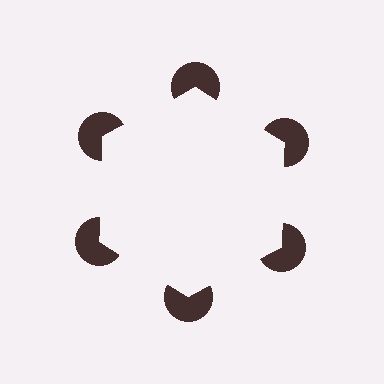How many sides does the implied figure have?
6 sides.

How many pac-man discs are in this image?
There are 6 — one at each vertex of the illusory hexagon.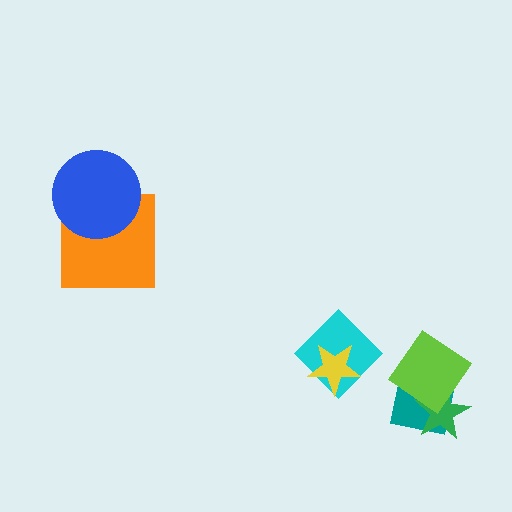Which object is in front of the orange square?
The blue circle is in front of the orange square.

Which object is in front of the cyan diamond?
The yellow star is in front of the cyan diamond.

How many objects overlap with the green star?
2 objects overlap with the green star.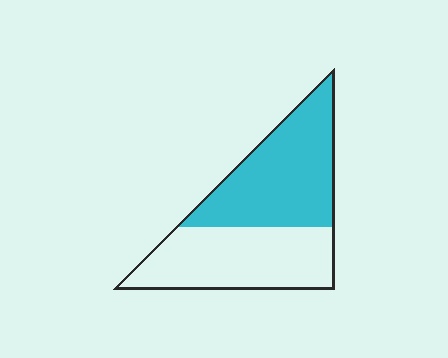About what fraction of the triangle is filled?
About one half (1/2).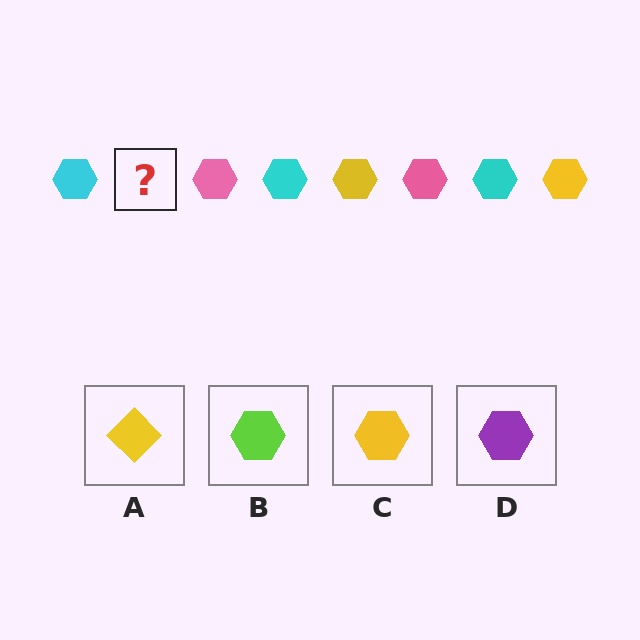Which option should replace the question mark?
Option C.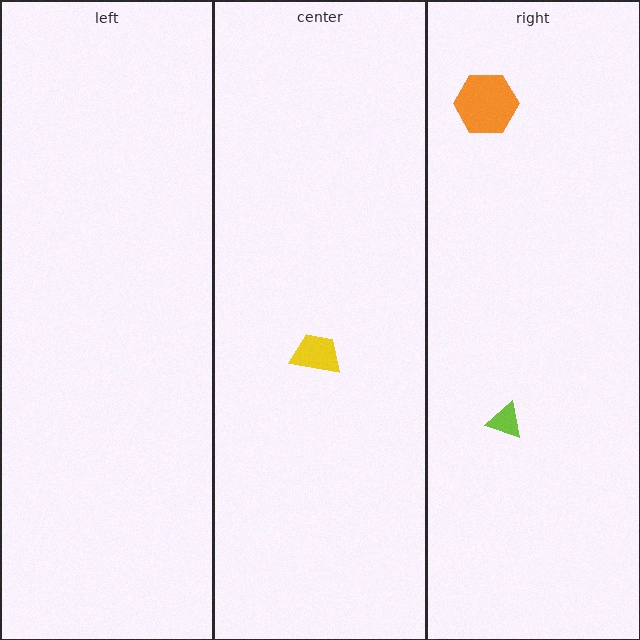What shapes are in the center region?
The yellow trapezoid.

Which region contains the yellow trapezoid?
The center region.